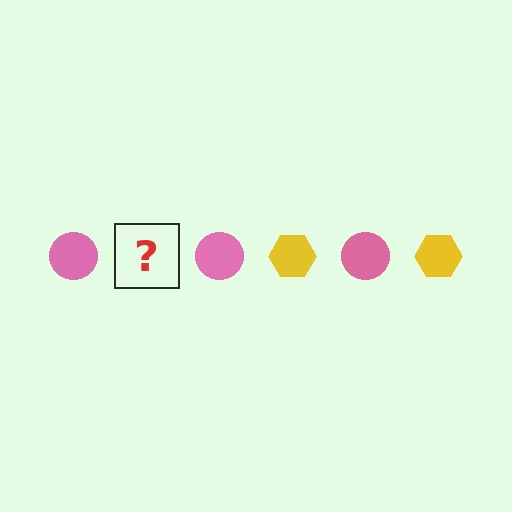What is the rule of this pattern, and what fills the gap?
The rule is that the pattern alternates between pink circle and yellow hexagon. The gap should be filled with a yellow hexagon.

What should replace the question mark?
The question mark should be replaced with a yellow hexagon.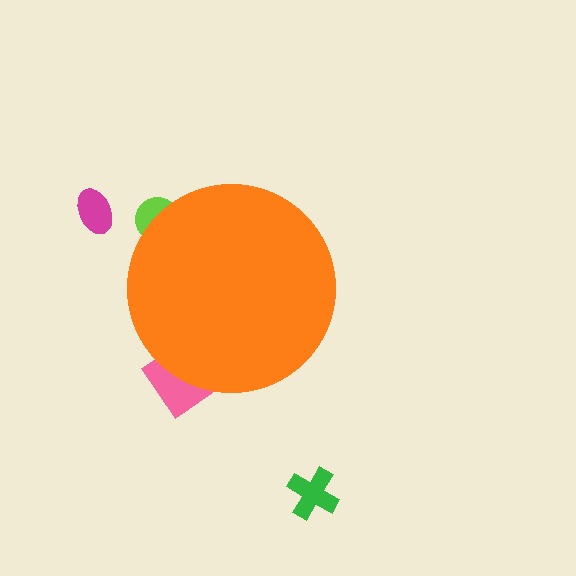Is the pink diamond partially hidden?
Yes, the pink diamond is partially hidden behind the orange circle.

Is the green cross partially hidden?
No, the green cross is fully visible.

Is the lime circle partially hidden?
Yes, the lime circle is partially hidden behind the orange circle.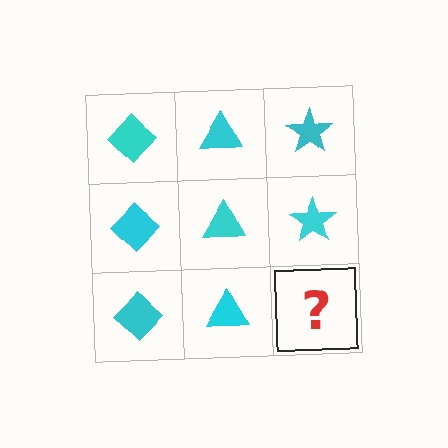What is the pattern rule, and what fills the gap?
The rule is that each column has a consistent shape. The gap should be filled with a cyan star.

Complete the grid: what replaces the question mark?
The question mark should be replaced with a cyan star.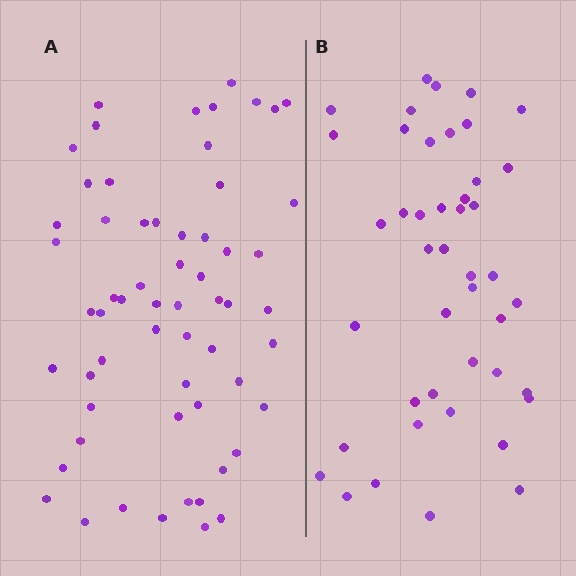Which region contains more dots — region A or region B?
Region A (the left region) has more dots.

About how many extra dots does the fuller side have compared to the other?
Region A has approximately 15 more dots than region B.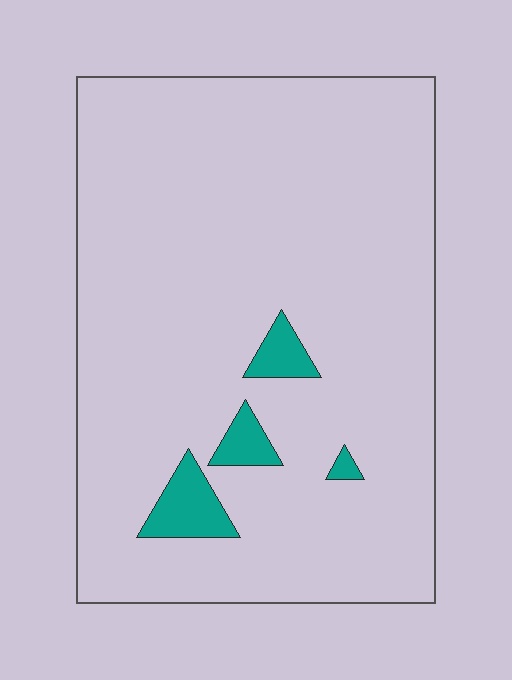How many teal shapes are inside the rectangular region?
4.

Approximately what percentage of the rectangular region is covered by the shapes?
Approximately 5%.